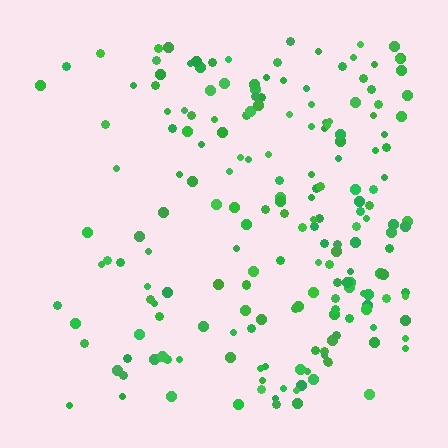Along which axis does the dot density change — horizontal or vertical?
Horizontal.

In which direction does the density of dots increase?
From left to right, with the right side densest.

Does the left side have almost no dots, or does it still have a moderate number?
Still a moderate number, just noticeably fewer than the right.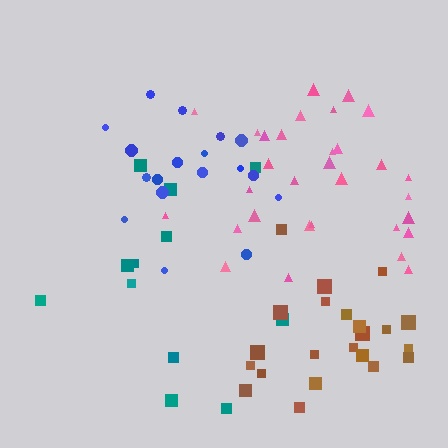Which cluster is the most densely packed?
Brown.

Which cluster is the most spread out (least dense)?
Teal.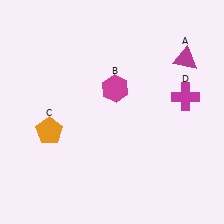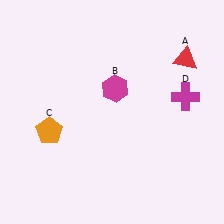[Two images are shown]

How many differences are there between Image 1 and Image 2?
There is 1 difference between the two images.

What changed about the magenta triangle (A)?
In Image 1, A is magenta. In Image 2, it changed to red.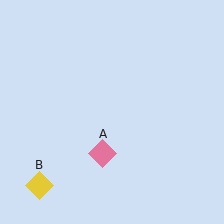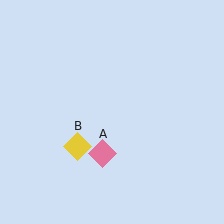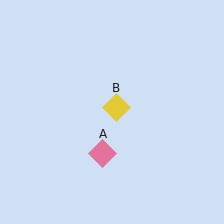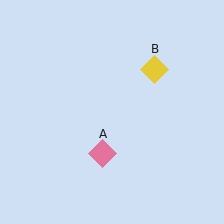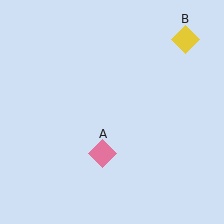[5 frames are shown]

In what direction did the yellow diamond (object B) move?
The yellow diamond (object B) moved up and to the right.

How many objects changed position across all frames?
1 object changed position: yellow diamond (object B).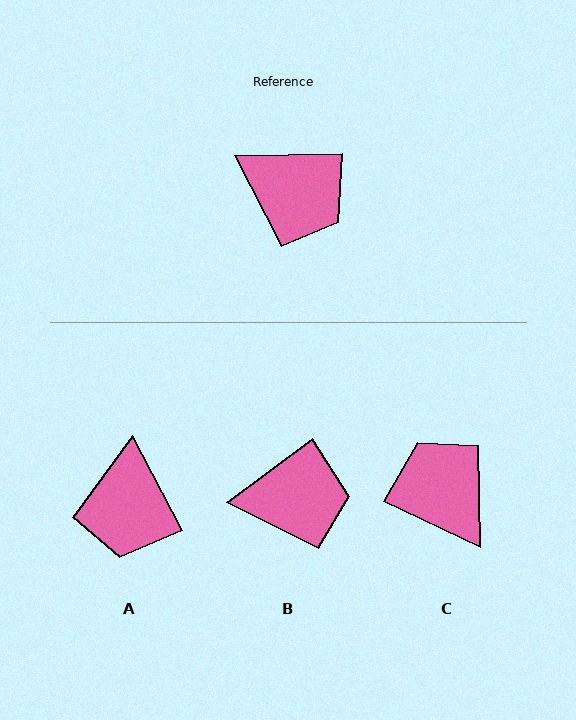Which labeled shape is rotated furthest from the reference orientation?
C, about 154 degrees away.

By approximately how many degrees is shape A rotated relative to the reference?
Approximately 63 degrees clockwise.